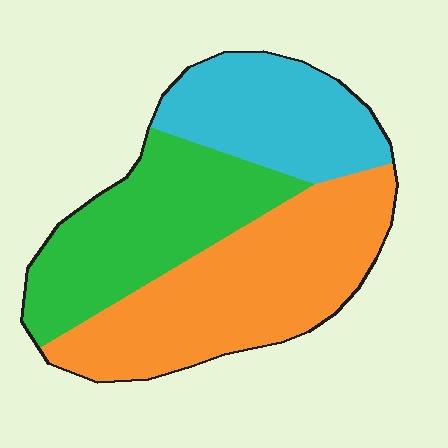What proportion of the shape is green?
Green takes up about one third (1/3) of the shape.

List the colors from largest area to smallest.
From largest to smallest: orange, green, cyan.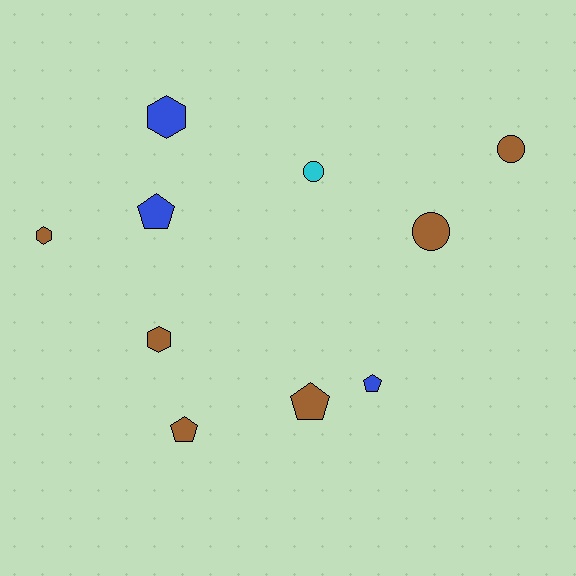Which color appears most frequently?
Brown, with 6 objects.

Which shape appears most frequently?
Pentagon, with 4 objects.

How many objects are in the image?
There are 10 objects.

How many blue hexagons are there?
There is 1 blue hexagon.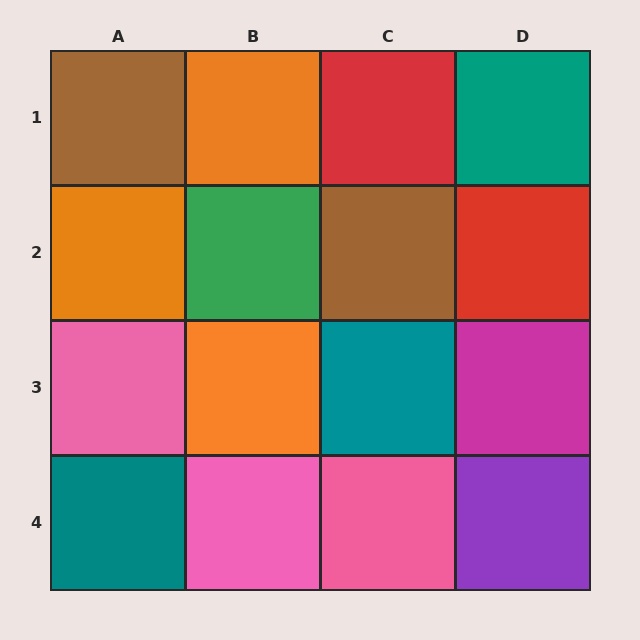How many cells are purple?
1 cell is purple.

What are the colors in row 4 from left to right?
Teal, pink, pink, purple.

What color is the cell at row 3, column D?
Magenta.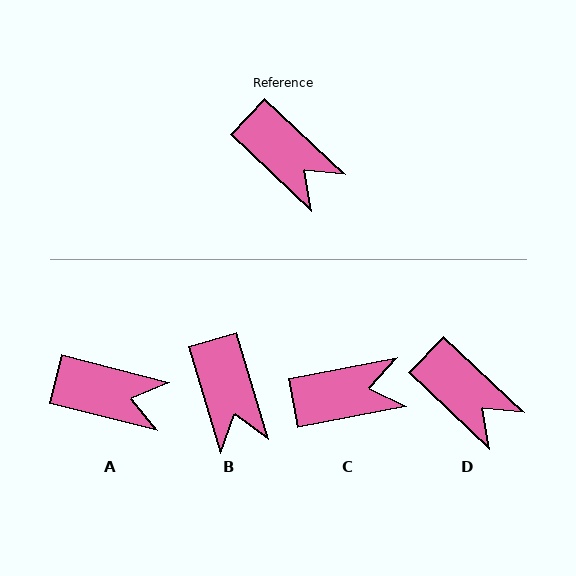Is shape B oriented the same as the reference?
No, it is off by about 30 degrees.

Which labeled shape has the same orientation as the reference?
D.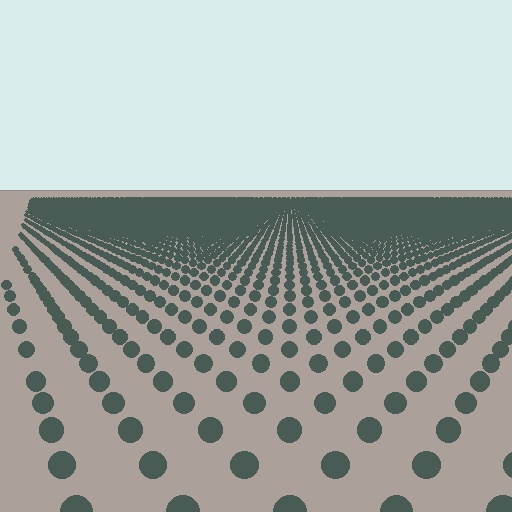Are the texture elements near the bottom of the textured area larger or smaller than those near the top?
Larger. Near the bottom, elements are closer to the viewer and appear at a bigger on-screen size.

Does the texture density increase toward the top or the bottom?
Density increases toward the top.